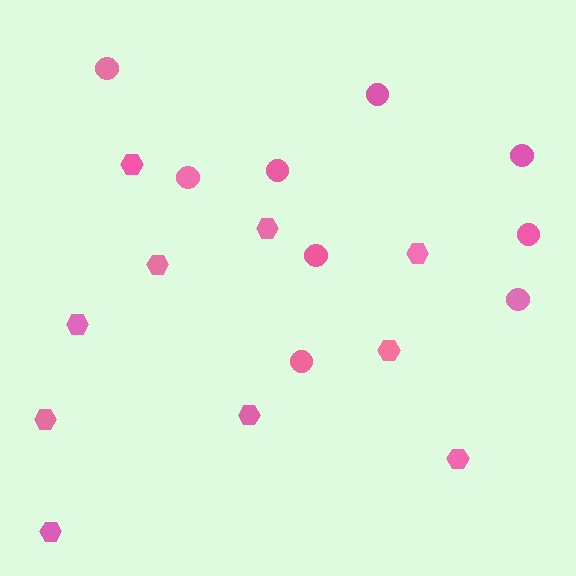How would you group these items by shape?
There are 2 groups: one group of hexagons (10) and one group of circles (9).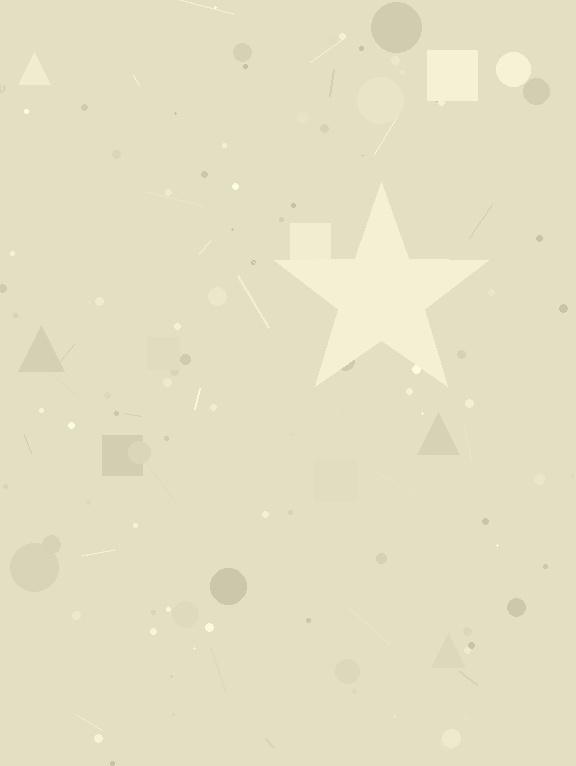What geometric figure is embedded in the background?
A star is embedded in the background.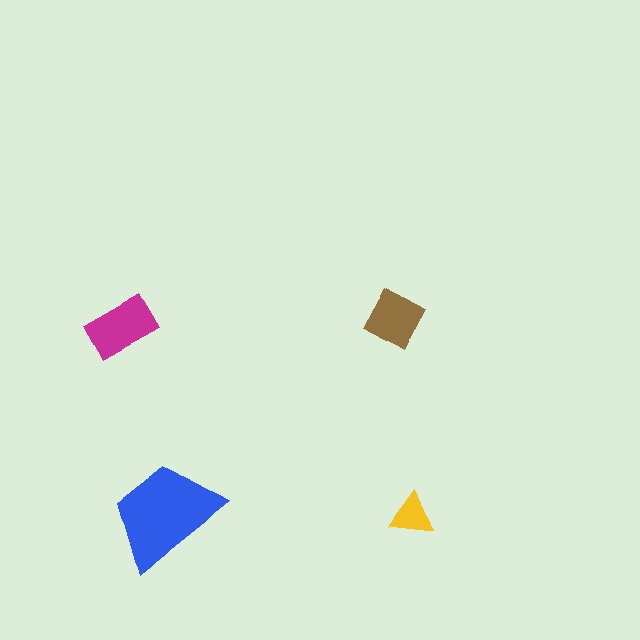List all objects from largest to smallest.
The blue trapezoid, the magenta rectangle, the brown diamond, the yellow triangle.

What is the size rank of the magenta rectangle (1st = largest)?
2nd.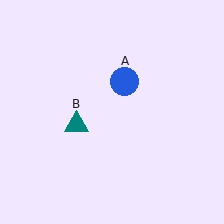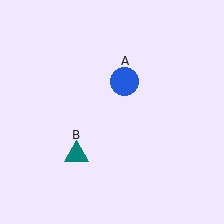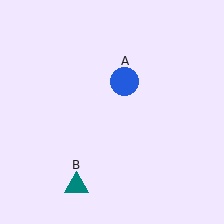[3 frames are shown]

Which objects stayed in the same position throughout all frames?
Blue circle (object A) remained stationary.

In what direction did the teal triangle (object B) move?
The teal triangle (object B) moved down.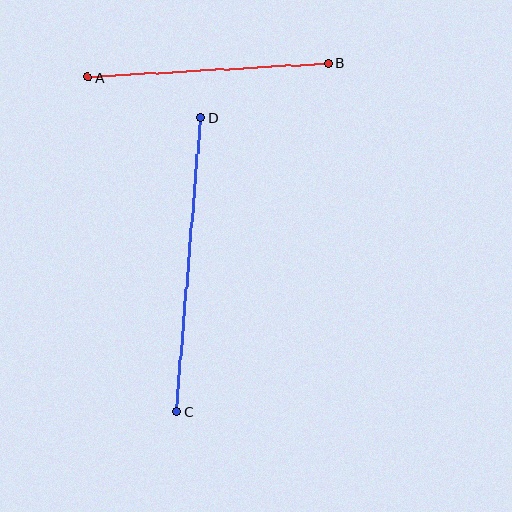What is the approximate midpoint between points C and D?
The midpoint is at approximately (189, 265) pixels.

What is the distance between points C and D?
The distance is approximately 295 pixels.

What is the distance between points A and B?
The distance is approximately 241 pixels.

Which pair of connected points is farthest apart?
Points C and D are farthest apart.